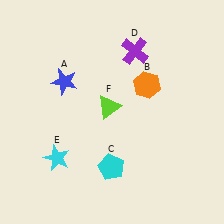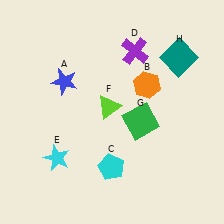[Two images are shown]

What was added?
A green square (G), a teal square (H) were added in Image 2.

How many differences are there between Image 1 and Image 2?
There are 2 differences between the two images.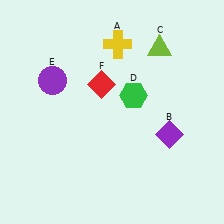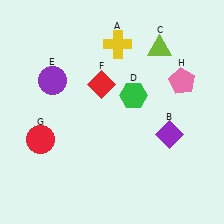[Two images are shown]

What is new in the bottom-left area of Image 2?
A red circle (G) was added in the bottom-left area of Image 2.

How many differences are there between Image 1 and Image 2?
There are 2 differences between the two images.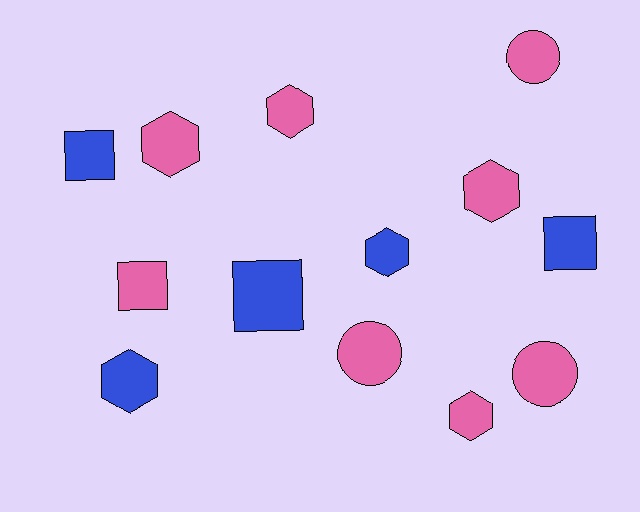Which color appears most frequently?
Pink, with 8 objects.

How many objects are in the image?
There are 13 objects.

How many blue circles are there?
There are no blue circles.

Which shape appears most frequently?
Hexagon, with 6 objects.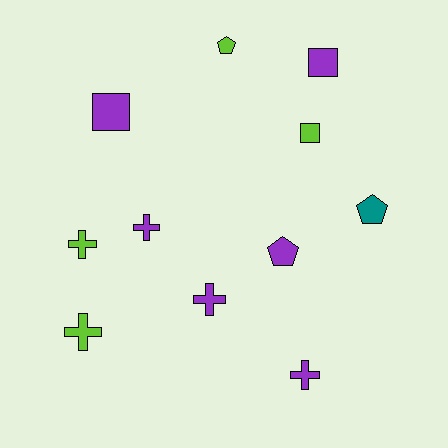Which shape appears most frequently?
Cross, with 5 objects.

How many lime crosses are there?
There are 2 lime crosses.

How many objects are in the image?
There are 11 objects.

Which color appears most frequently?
Purple, with 6 objects.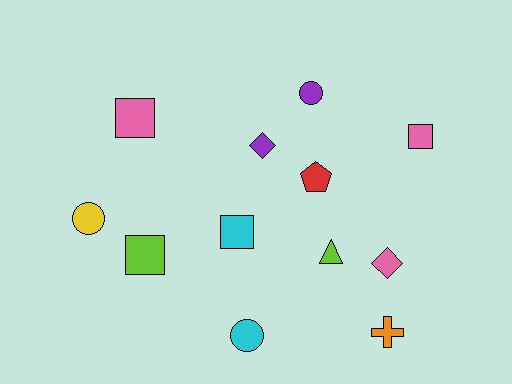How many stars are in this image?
There are no stars.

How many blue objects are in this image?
There are no blue objects.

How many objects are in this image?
There are 12 objects.